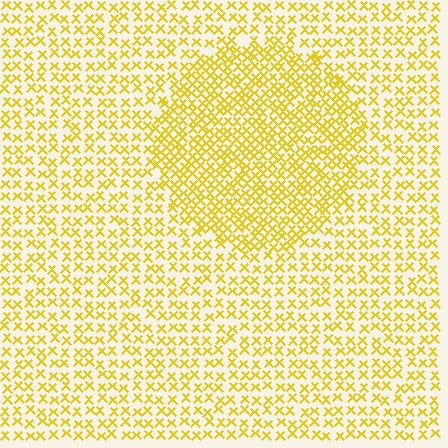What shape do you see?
I see a circle.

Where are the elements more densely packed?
The elements are more densely packed inside the circle boundary.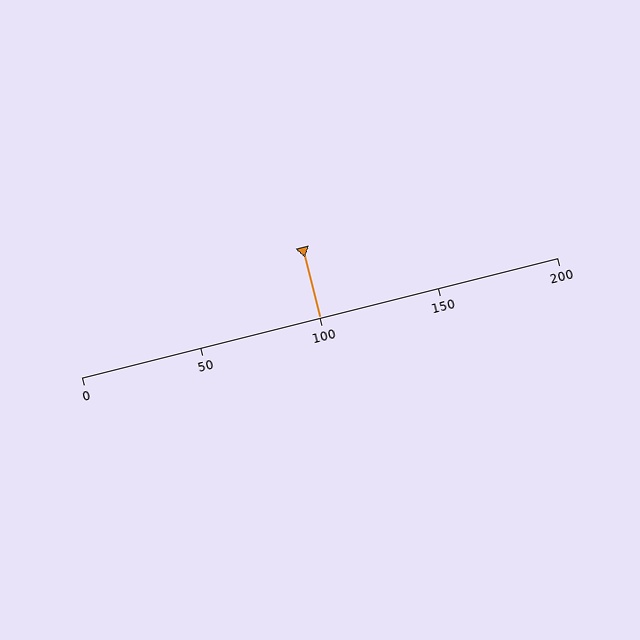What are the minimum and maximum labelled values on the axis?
The axis runs from 0 to 200.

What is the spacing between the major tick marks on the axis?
The major ticks are spaced 50 apart.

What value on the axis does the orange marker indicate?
The marker indicates approximately 100.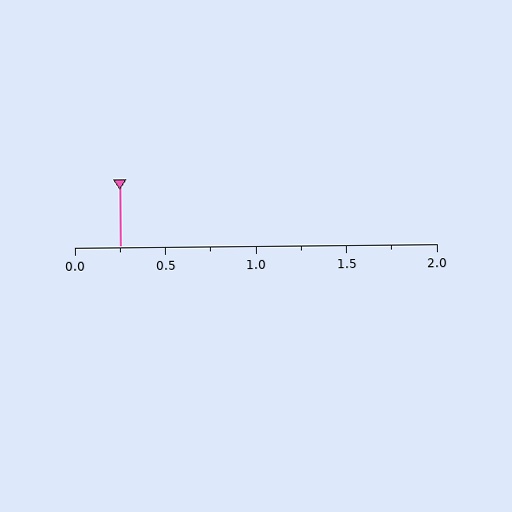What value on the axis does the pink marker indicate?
The marker indicates approximately 0.25.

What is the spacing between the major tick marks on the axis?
The major ticks are spaced 0.5 apart.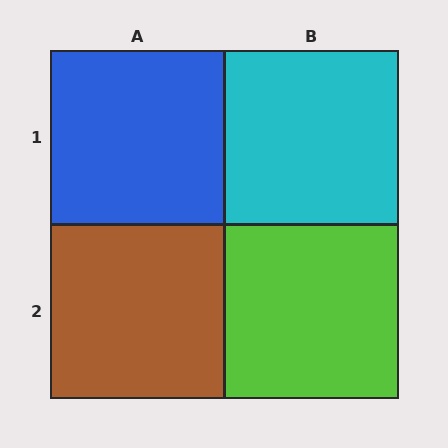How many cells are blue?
1 cell is blue.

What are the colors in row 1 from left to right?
Blue, cyan.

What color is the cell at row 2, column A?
Brown.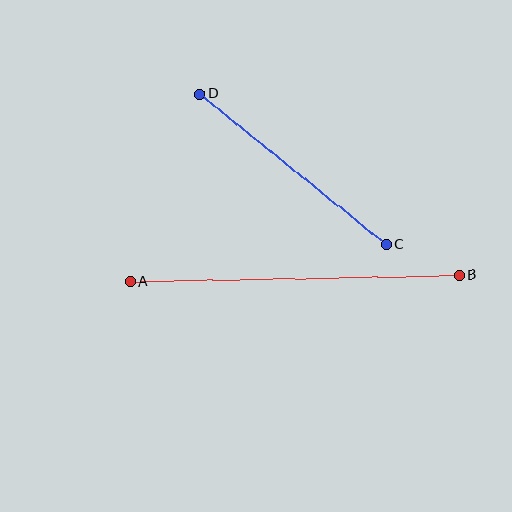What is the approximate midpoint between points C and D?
The midpoint is at approximately (293, 169) pixels.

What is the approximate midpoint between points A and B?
The midpoint is at approximately (294, 278) pixels.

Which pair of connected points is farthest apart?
Points A and B are farthest apart.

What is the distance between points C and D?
The distance is approximately 239 pixels.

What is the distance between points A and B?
The distance is approximately 329 pixels.